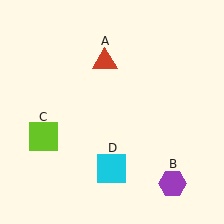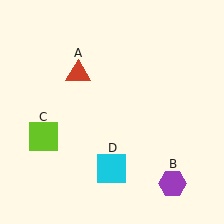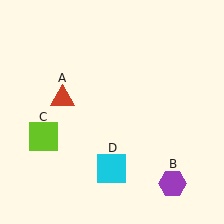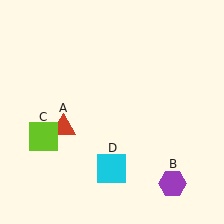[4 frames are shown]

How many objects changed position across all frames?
1 object changed position: red triangle (object A).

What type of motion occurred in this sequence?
The red triangle (object A) rotated counterclockwise around the center of the scene.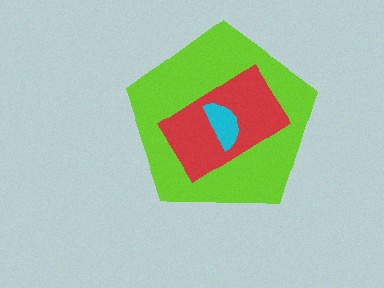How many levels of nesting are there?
3.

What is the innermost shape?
The cyan semicircle.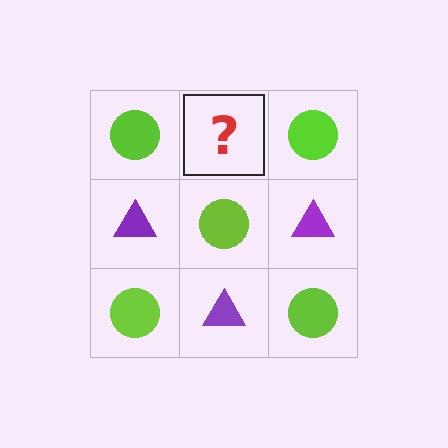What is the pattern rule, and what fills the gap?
The rule is that it alternates lime circle and purple triangle in a checkerboard pattern. The gap should be filled with a purple triangle.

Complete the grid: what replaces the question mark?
The question mark should be replaced with a purple triangle.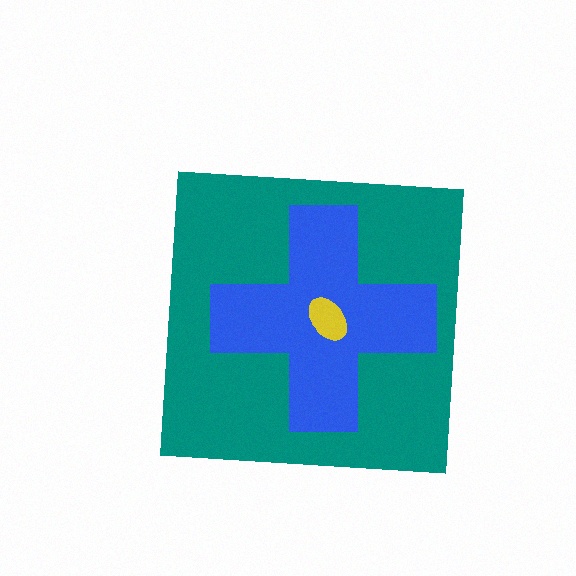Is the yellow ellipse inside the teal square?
Yes.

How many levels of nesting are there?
3.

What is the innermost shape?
The yellow ellipse.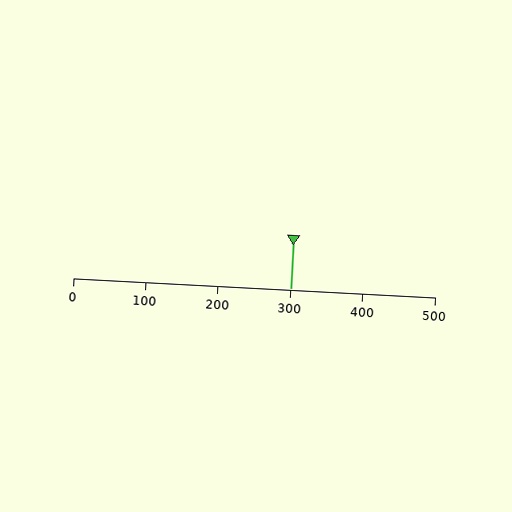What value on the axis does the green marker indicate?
The marker indicates approximately 300.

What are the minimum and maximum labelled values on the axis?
The axis runs from 0 to 500.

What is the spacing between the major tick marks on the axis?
The major ticks are spaced 100 apart.